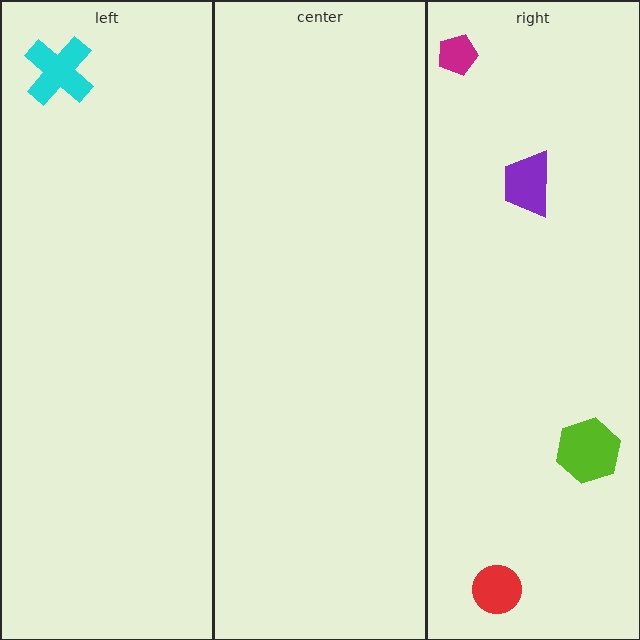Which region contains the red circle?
The right region.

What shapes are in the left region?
The cyan cross.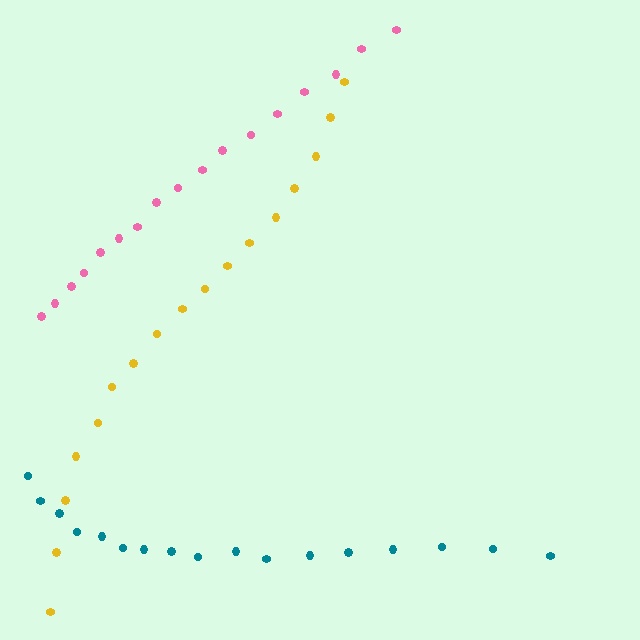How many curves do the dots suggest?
There are 3 distinct paths.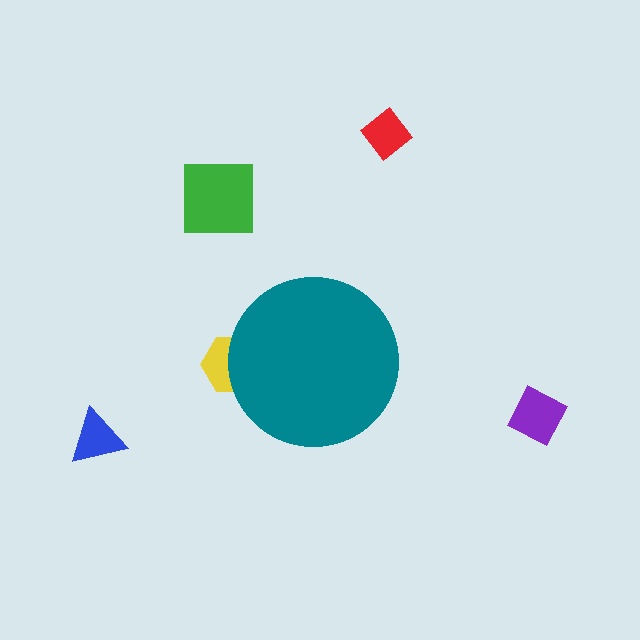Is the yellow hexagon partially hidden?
Yes, the yellow hexagon is partially hidden behind the teal circle.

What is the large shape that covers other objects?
A teal circle.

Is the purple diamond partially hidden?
No, the purple diamond is fully visible.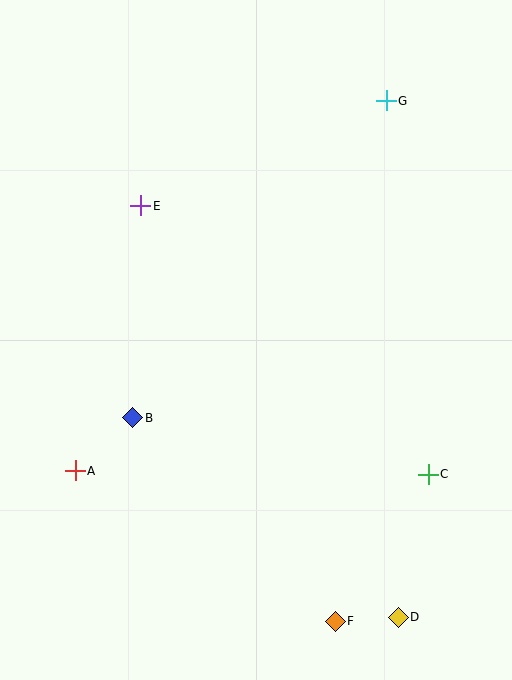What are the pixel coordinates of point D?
Point D is at (398, 617).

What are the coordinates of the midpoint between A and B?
The midpoint between A and B is at (104, 444).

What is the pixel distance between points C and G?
The distance between C and G is 376 pixels.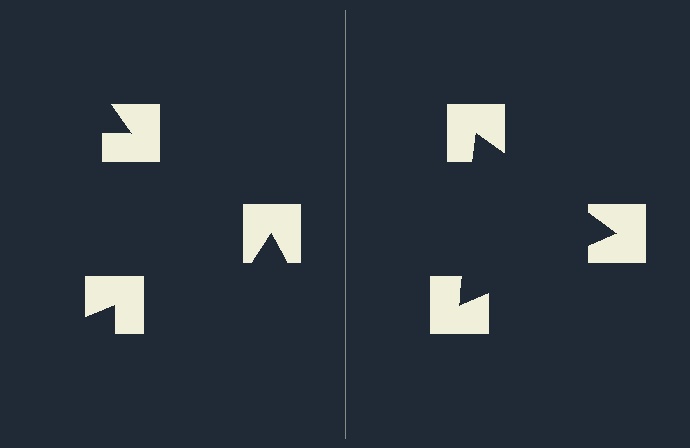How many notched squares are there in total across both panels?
6 — 3 on each side.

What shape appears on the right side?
An illusory triangle.